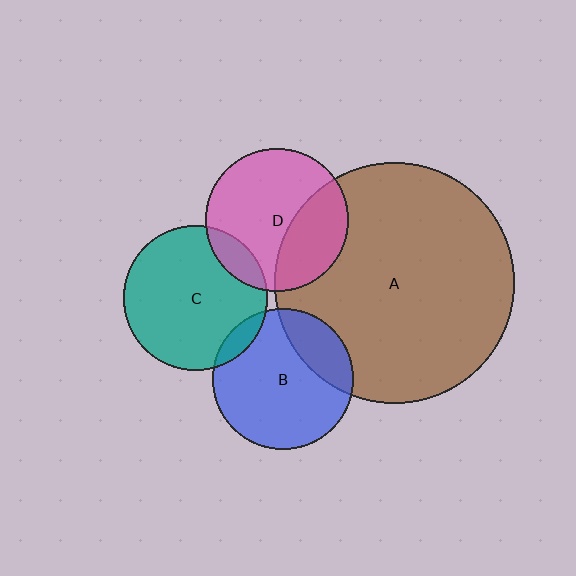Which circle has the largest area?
Circle A (brown).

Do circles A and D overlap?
Yes.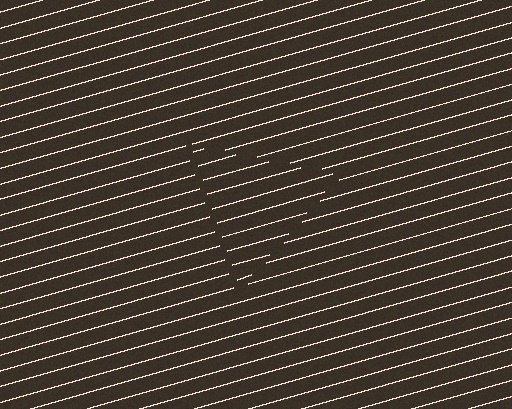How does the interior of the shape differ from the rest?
The interior of the shape contains the same grating, shifted by half a period — the contour is defined by the phase discontinuity where line-ends from the inner and outer gratings abut.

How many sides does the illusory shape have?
3 sides — the line-ends trace a triangle.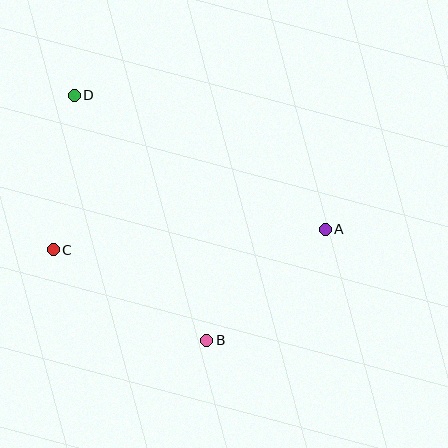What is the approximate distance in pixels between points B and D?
The distance between B and D is approximately 279 pixels.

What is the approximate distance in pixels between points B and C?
The distance between B and C is approximately 178 pixels.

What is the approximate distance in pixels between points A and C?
The distance between A and C is approximately 273 pixels.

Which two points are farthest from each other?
Points A and D are farthest from each other.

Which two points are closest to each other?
Points C and D are closest to each other.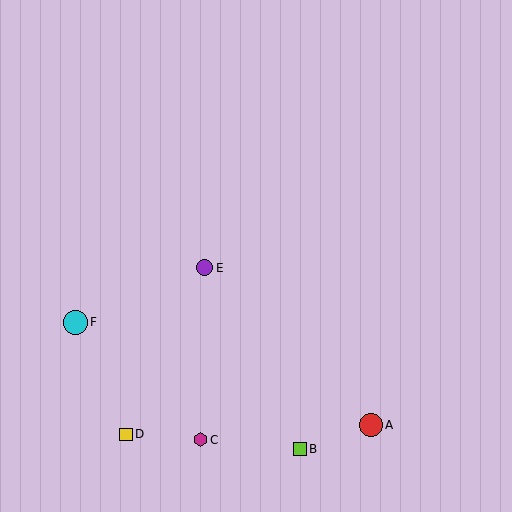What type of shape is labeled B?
Shape B is a lime square.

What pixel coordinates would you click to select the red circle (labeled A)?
Click at (371, 425) to select the red circle A.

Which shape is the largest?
The cyan circle (labeled F) is the largest.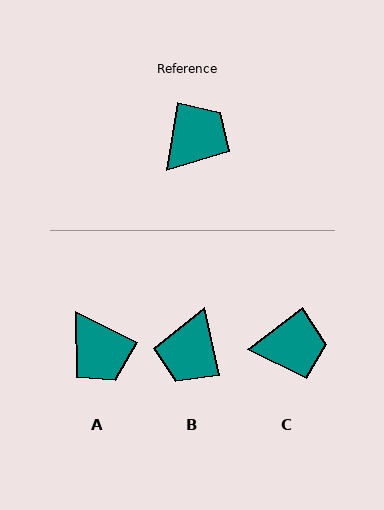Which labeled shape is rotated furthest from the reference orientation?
B, about 159 degrees away.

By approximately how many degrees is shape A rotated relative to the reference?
Approximately 107 degrees clockwise.